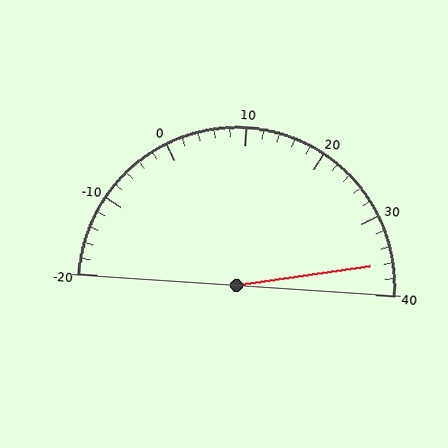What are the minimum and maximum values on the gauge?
The gauge ranges from -20 to 40.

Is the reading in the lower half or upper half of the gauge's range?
The reading is in the upper half of the range (-20 to 40).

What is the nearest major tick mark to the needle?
The nearest major tick mark is 40.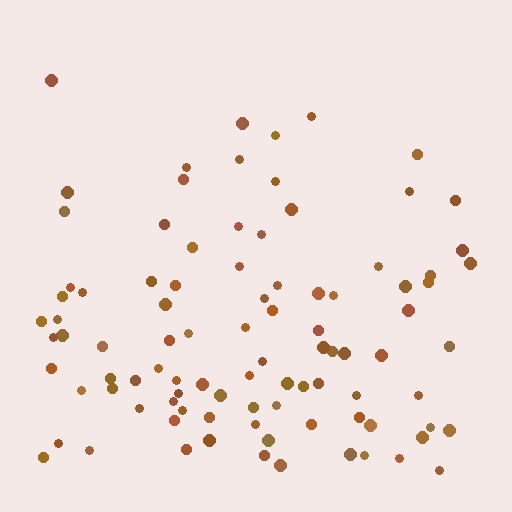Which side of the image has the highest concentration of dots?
The bottom.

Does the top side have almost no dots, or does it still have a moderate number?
Still a moderate number, just noticeably fewer than the bottom.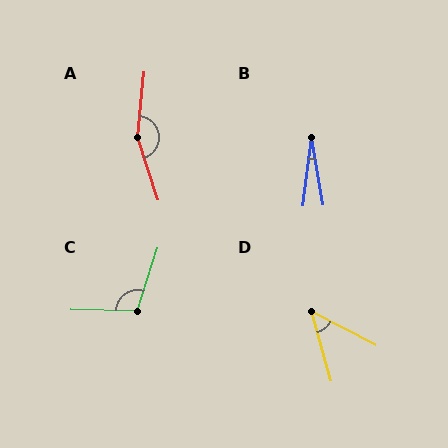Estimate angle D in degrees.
Approximately 47 degrees.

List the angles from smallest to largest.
B (17°), D (47°), C (107°), A (156°).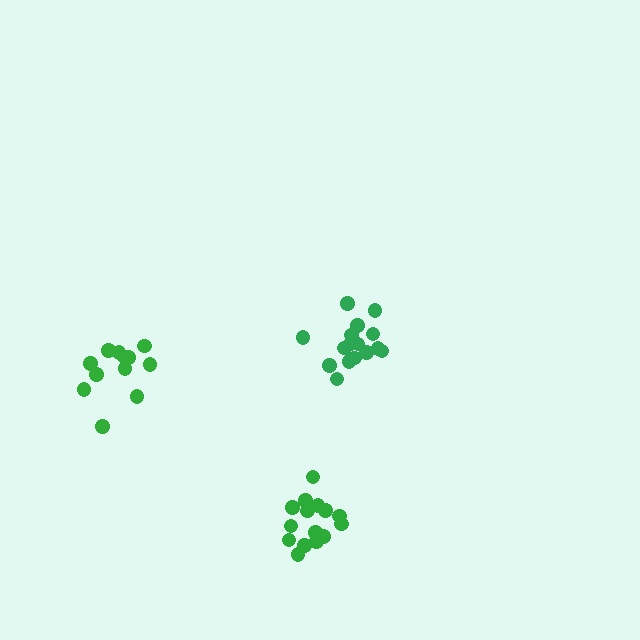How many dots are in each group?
Group 1: 16 dots, Group 2: 12 dots, Group 3: 15 dots (43 total).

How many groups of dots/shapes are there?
There are 3 groups.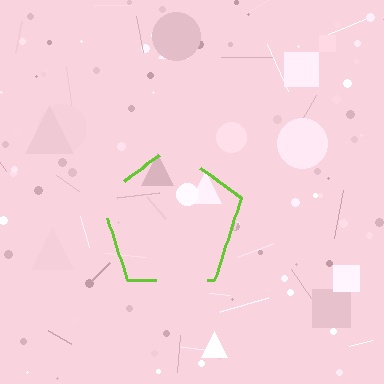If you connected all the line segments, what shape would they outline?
They would outline a pentagon.